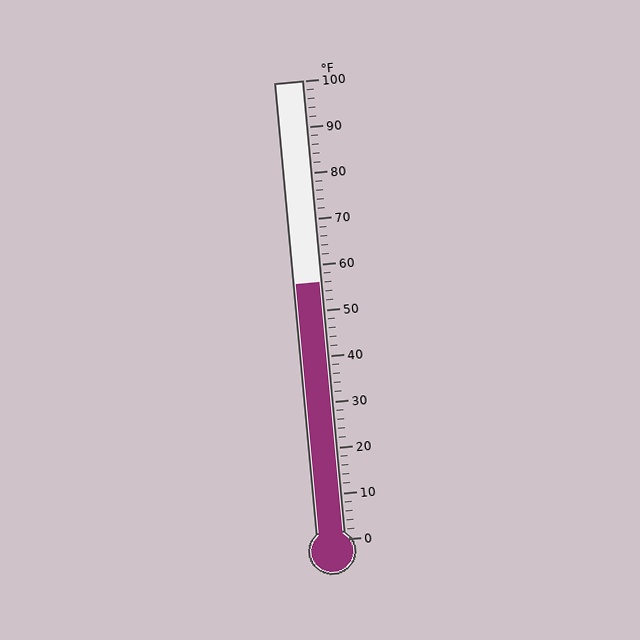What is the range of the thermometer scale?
The thermometer scale ranges from 0°F to 100°F.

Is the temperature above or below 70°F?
The temperature is below 70°F.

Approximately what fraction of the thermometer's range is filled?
The thermometer is filled to approximately 55% of its range.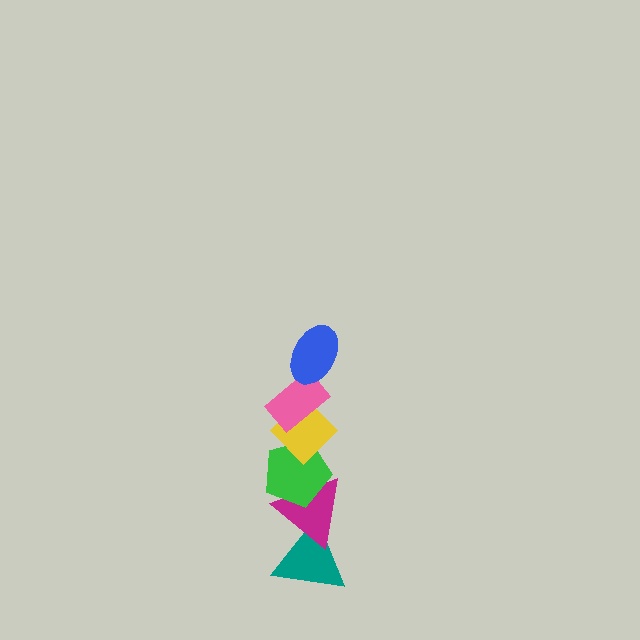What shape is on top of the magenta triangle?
The green pentagon is on top of the magenta triangle.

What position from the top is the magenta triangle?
The magenta triangle is 5th from the top.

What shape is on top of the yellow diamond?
The pink rectangle is on top of the yellow diamond.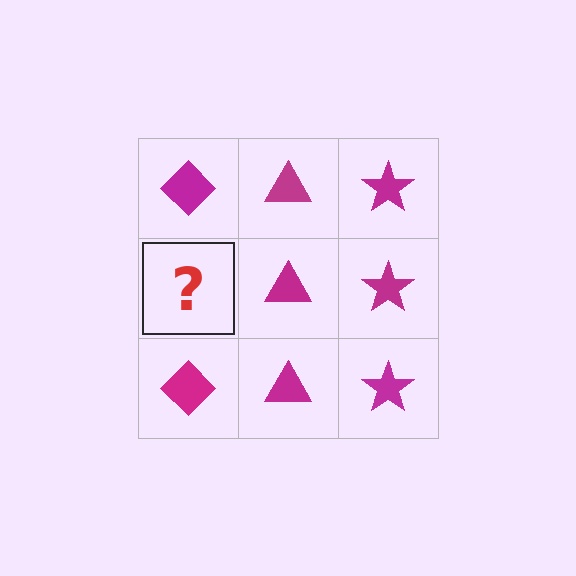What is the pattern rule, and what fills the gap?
The rule is that each column has a consistent shape. The gap should be filled with a magenta diamond.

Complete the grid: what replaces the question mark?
The question mark should be replaced with a magenta diamond.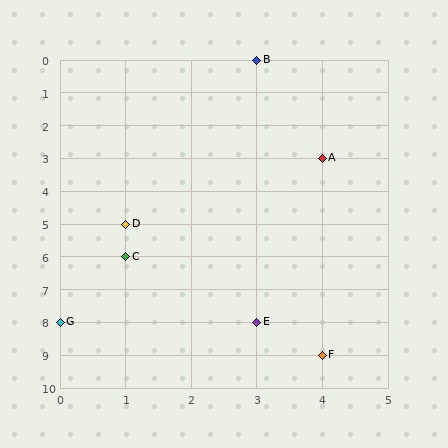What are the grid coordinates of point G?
Point G is at grid coordinates (0, 8).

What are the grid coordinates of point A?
Point A is at grid coordinates (4, 3).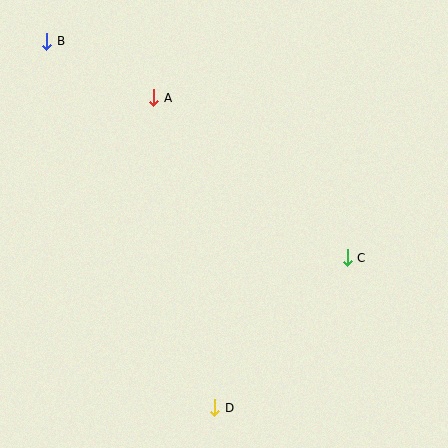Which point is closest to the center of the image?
Point C at (347, 258) is closest to the center.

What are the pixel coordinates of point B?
Point B is at (47, 41).